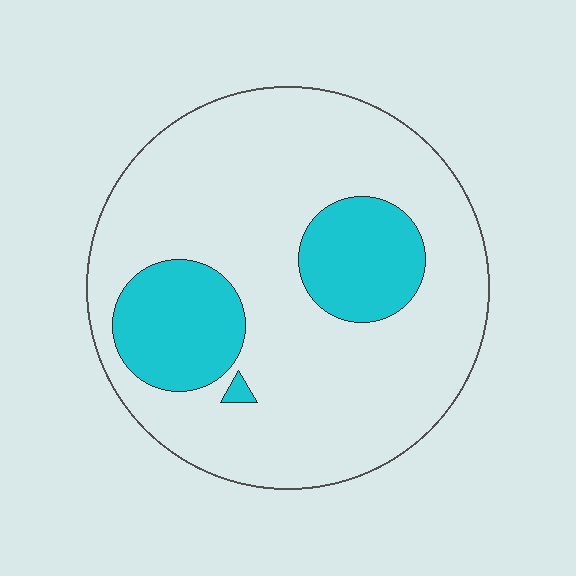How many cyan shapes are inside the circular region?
3.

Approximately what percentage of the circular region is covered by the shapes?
Approximately 20%.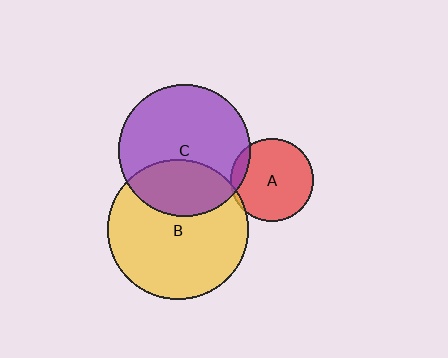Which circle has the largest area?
Circle B (yellow).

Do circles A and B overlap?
Yes.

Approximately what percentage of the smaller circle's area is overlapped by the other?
Approximately 5%.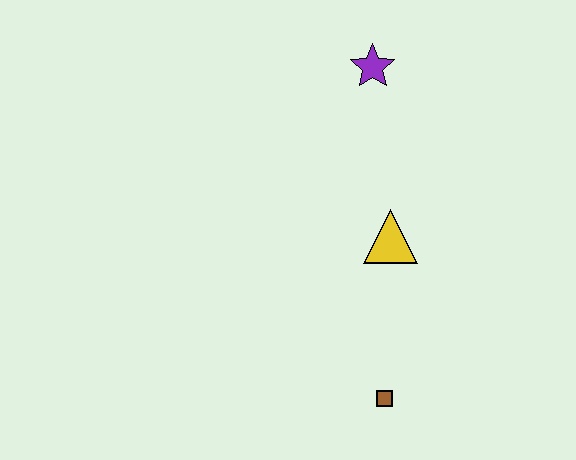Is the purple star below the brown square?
No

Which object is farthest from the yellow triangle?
The purple star is farthest from the yellow triangle.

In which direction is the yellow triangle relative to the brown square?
The yellow triangle is above the brown square.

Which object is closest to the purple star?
The yellow triangle is closest to the purple star.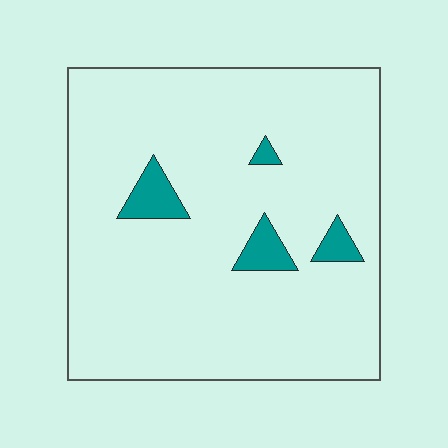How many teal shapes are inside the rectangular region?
4.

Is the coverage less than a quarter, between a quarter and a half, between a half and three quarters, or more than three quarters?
Less than a quarter.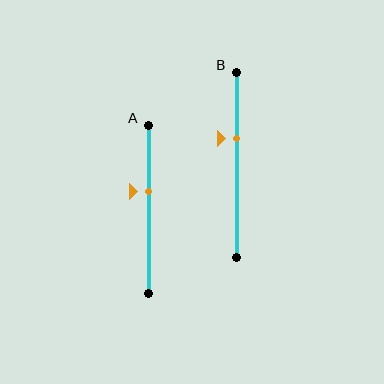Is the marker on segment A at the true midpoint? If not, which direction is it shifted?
No, the marker on segment A is shifted upward by about 10% of the segment length.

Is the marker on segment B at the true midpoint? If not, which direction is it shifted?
No, the marker on segment B is shifted upward by about 14% of the segment length.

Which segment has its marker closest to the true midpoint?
Segment A has its marker closest to the true midpoint.